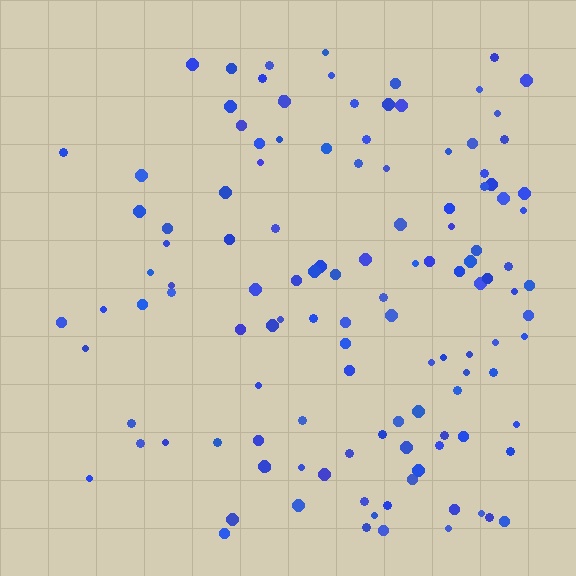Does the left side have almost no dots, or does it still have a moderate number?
Still a moderate number, just noticeably fewer than the right.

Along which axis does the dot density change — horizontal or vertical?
Horizontal.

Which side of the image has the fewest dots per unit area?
The left.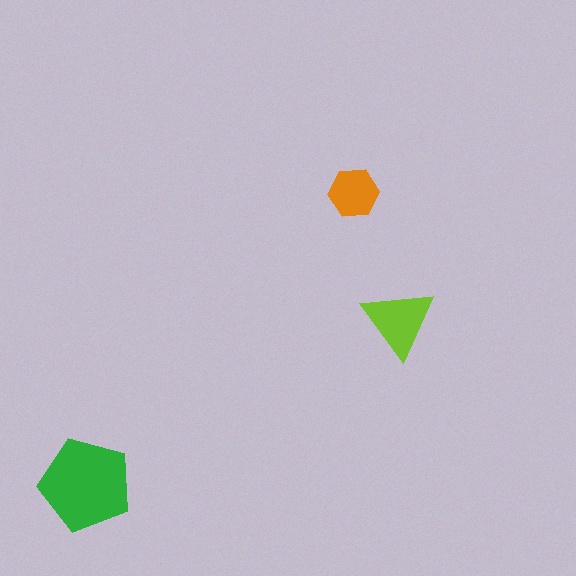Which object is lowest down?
The green pentagon is bottommost.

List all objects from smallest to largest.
The orange hexagon, the lime triangle, the green pentagon.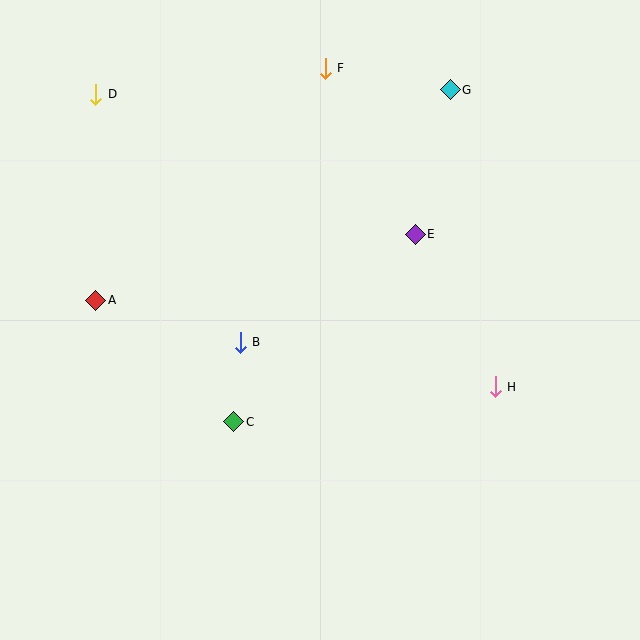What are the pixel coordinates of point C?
Point C is at (234, 422).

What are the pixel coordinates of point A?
Point A is at (96, 300).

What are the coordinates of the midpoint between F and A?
The midpoint between F and A is at (210, 184).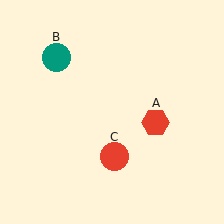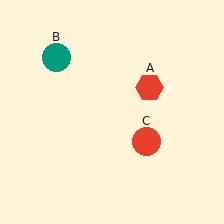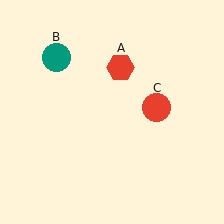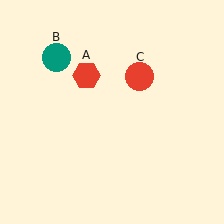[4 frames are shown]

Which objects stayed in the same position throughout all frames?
Teal circle (object B) remained stationary.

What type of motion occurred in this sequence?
The red hexagon (object A), red circle (object C) rotated counterclockwise around the center of the scene.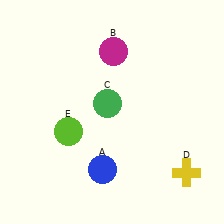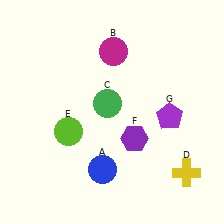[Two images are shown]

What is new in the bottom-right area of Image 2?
A purple hexagon (F) was added in the bottom-right area of Image 2.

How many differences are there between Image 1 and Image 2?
There are 2 differences between the two images.